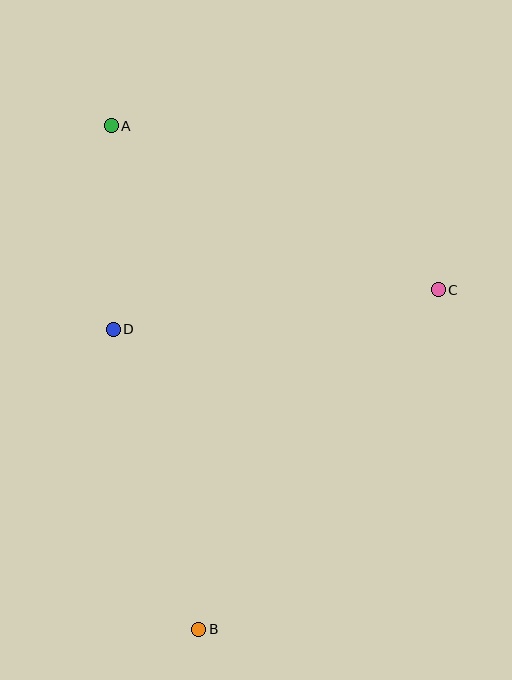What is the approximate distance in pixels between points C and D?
The distance between C and D is approximately 327 pixels.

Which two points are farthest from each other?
Points A and B are farthest from each other.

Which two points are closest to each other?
Points A and D are closest to each other.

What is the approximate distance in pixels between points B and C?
The distance between B and C is approximately 415 pixels.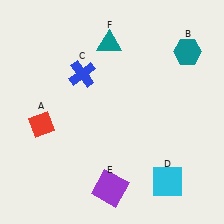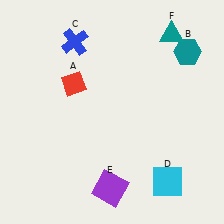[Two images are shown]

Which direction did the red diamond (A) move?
The red diamond (A) moved up.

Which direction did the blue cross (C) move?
The blue cross (C) moved up.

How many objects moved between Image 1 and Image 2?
3 objects moved between the two images.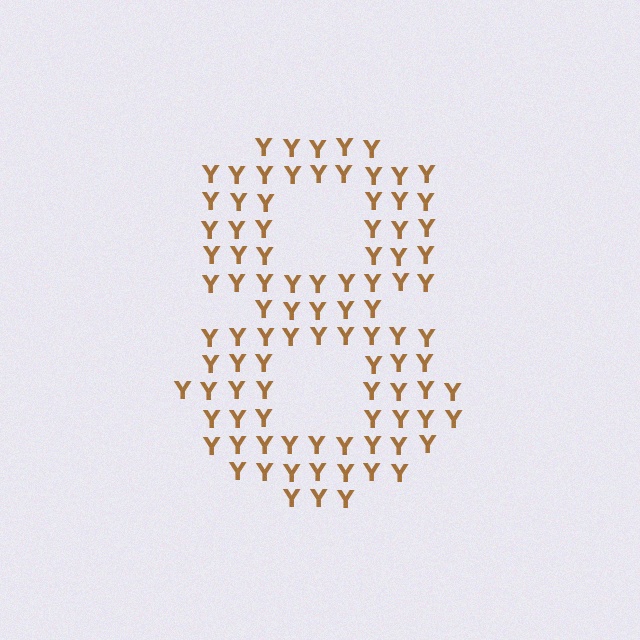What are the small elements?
The small elements are letter Y's.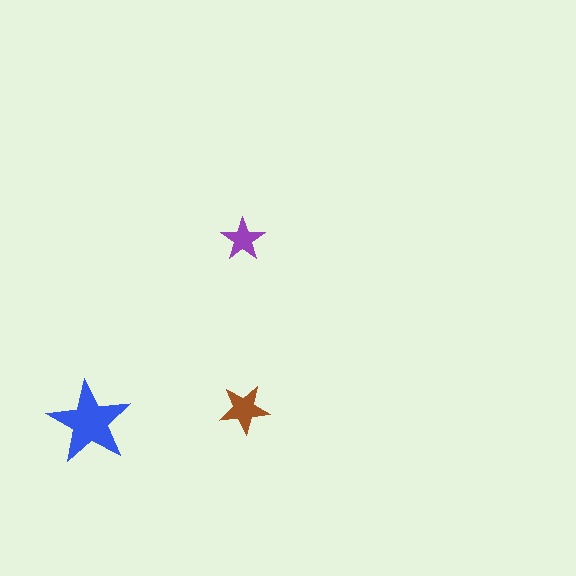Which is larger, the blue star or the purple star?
The blue one.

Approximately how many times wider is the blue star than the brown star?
About 1.5 times wider.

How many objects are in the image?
There are 3 objects in the image.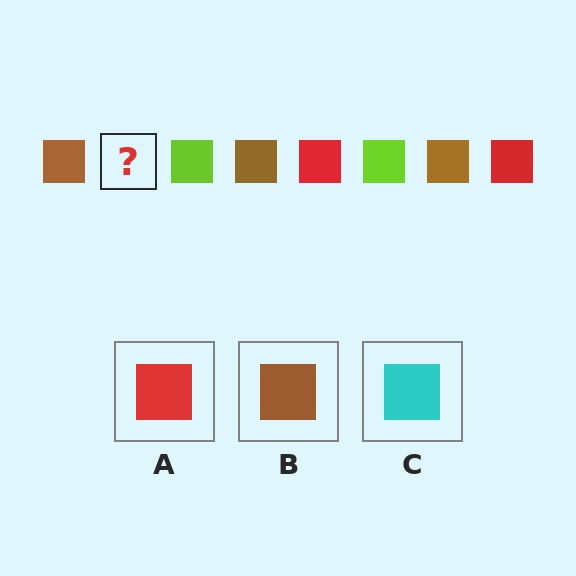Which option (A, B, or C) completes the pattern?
A.